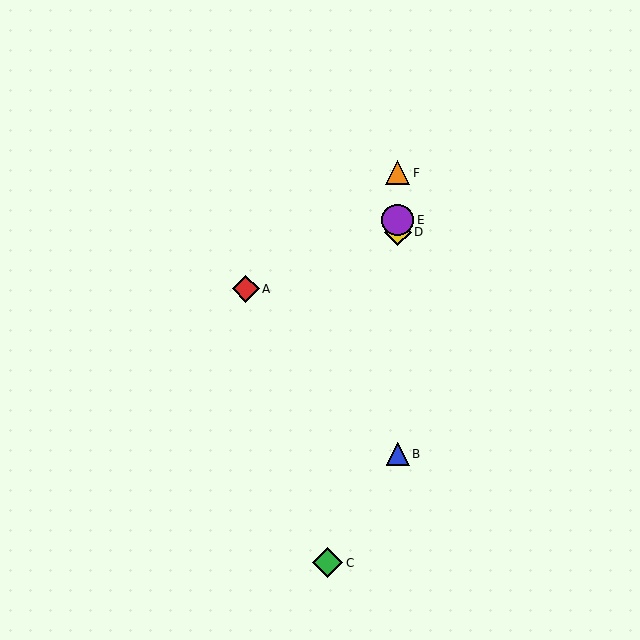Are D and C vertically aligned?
No, D is at x≈398 and C is at x≈328.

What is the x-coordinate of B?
Object B is at x≈398.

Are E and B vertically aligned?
Yes, both are at x≈398.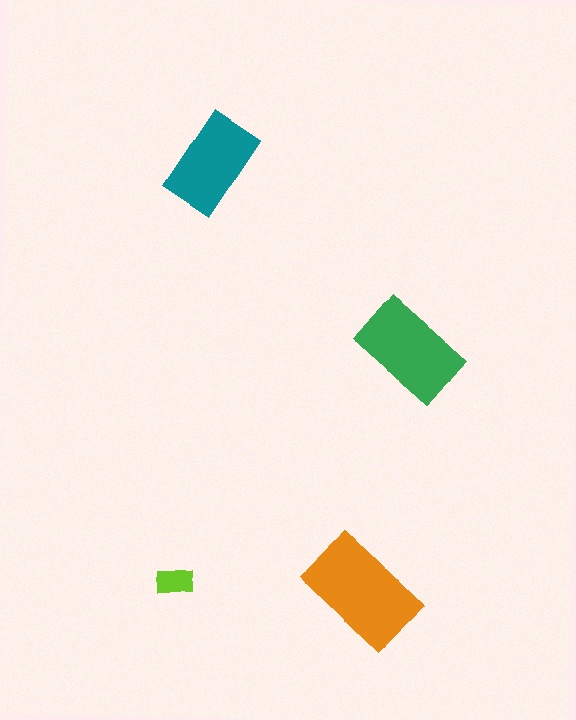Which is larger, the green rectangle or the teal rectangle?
The green one.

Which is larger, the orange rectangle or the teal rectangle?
The orange one.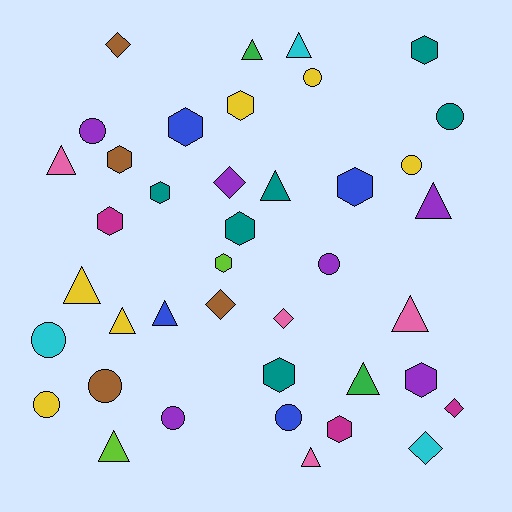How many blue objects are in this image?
There are 4 blue objects.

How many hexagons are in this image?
There are 12 hexagons.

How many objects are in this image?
There are 40 objects.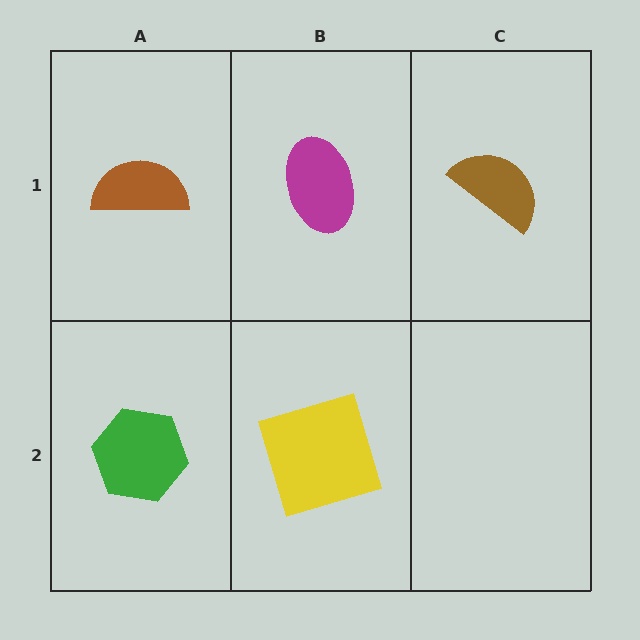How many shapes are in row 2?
2 shapes.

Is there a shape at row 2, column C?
No, that cell is empty.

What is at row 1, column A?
A brown semicircle.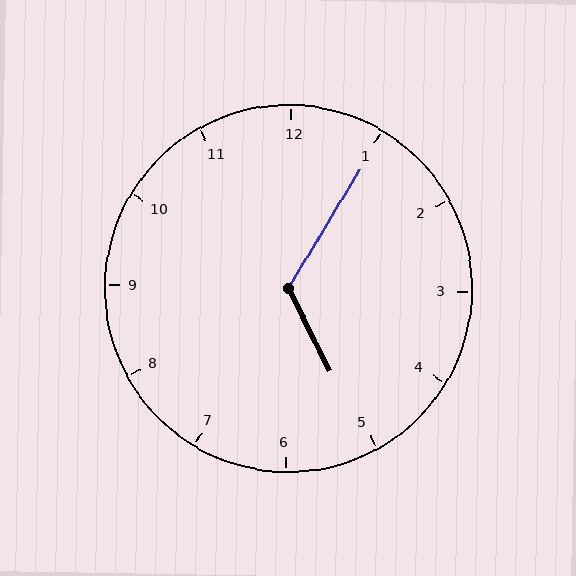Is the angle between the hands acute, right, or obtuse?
It is obtuse.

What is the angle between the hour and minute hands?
Approximately 122 degrees.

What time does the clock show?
5:05.